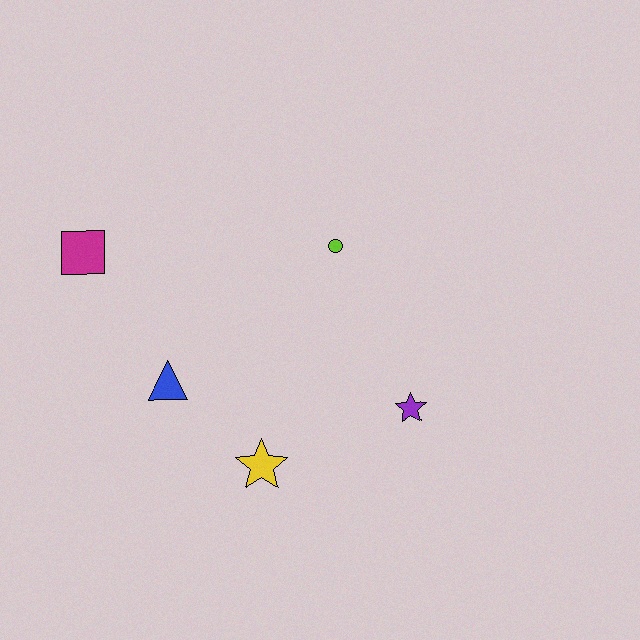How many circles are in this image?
There is 1 circle.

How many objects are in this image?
There are 5 objects.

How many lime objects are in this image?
There is 1 lime object.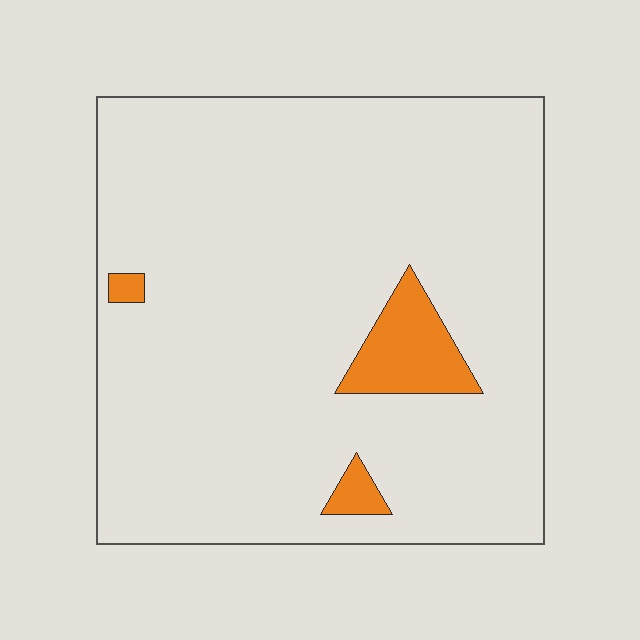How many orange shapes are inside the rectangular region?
3.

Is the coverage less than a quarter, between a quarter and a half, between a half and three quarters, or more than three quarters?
Less than a quarter.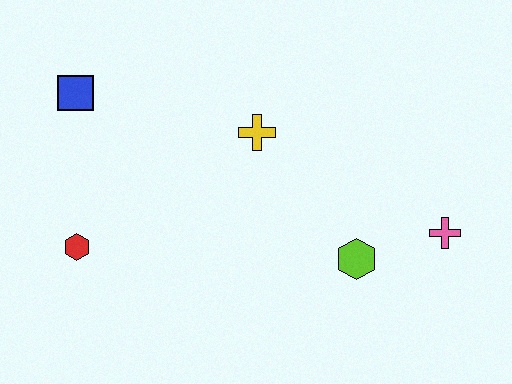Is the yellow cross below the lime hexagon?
No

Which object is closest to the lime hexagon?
The pink cross is closest to the lime hexagon.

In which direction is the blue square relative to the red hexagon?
The blue square is above the red hexagon.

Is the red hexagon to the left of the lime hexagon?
Yes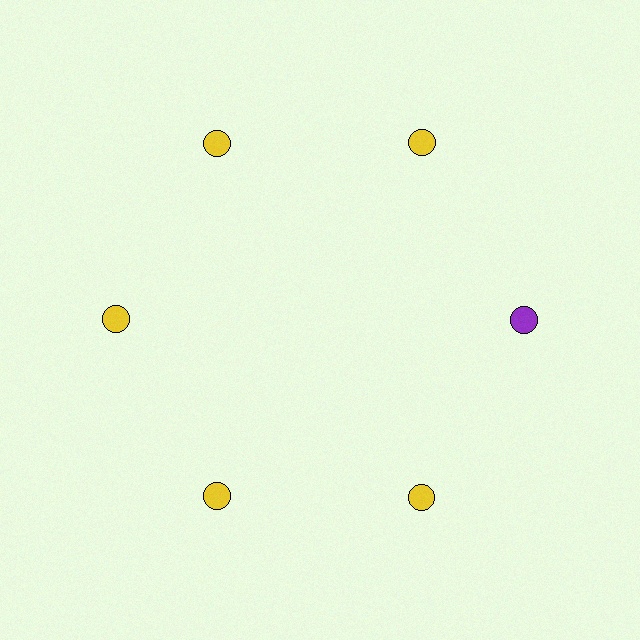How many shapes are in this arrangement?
There are 6 shapes arranged in a ring pattern.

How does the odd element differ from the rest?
It has a different color: purple instead of yellow.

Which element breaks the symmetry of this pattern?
The purple circle at roughly the 3 o'clock position breaks the symmetry. All other shapes are yellow circles.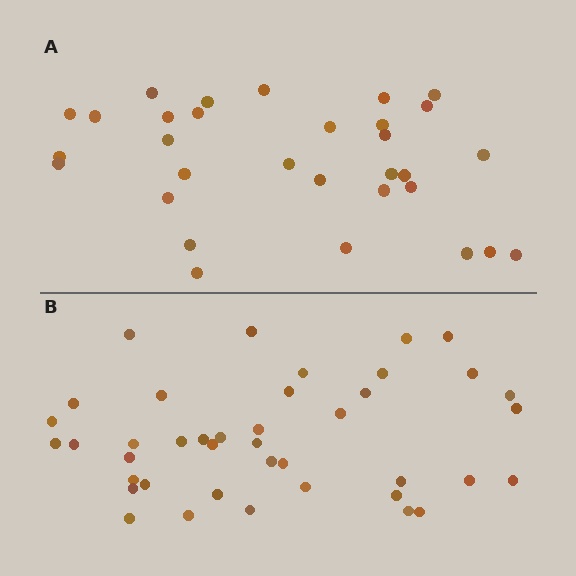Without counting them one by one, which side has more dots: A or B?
Region B (the bottom region) has more dots.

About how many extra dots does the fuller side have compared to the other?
Region B has roughly 10 or so more dots than region A.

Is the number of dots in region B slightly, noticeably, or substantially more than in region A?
Region B has noticeably more, but not dramatically so. The ratio is roughly 1.3 to 1.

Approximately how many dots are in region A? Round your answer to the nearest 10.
About 30 dots. (The exact count is 31, which rounds to 30.)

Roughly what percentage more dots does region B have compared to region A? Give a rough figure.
About 30% more.